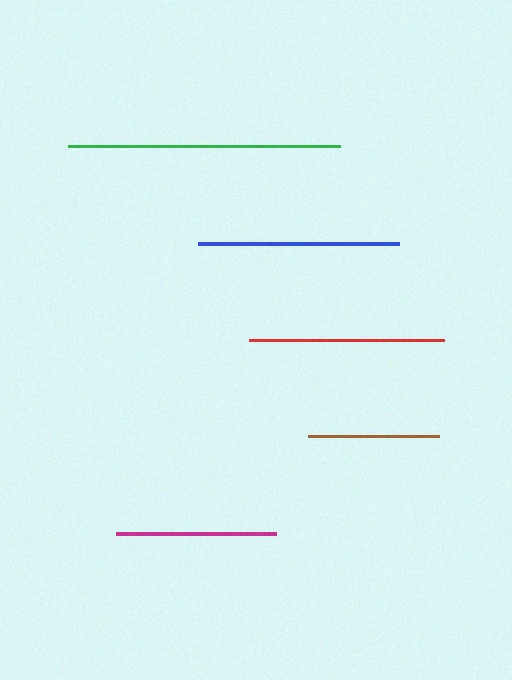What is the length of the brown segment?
The brown segment is approximately 130 pixels long.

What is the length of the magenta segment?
The magenta segment is approximately 159 pixels long.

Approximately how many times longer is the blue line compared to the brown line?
The blue line is approximately 1.5 times the length of the brown line.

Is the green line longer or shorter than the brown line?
The green line is longer than the brown line.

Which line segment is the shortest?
The brown line is the shortest at approximately 130 pixels.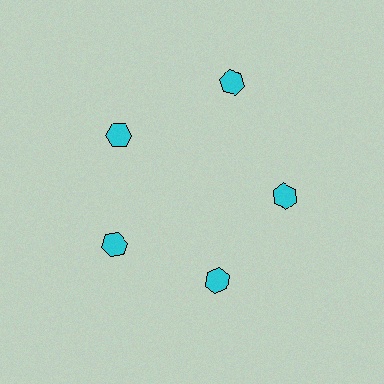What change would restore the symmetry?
The symmetry would be restored by moving it inward, back onto the ring so that all 5 hexagons sit at equal angles and equal distance from the center.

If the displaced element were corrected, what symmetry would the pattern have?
It would have 5-fold rotational symmetry — the pattern would map onto itself every 72 degrees.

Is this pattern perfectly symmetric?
No. The 5 cyan hexagons are arranged in a ring, but one element near the 1 o'clock position is pushed outward from the center, breaking the 5-fold rotational symmetry.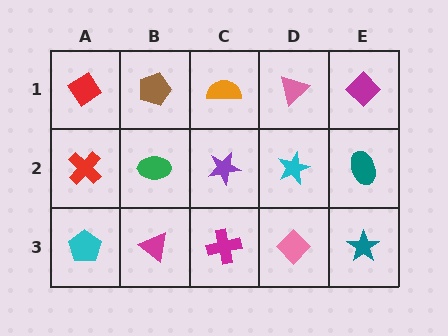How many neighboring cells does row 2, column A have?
3.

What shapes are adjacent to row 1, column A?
A red cross (row 2, column A), a brown pentagon (row 1, column B).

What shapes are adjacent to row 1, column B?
A green ellipse (row 2, column B), a red diamond (row 1, column A), an orange semicircle (row 1, column C).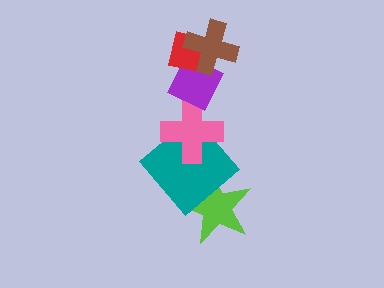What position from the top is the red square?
The red square is 2nd from the top.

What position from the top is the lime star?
The lime star is 6th from the top.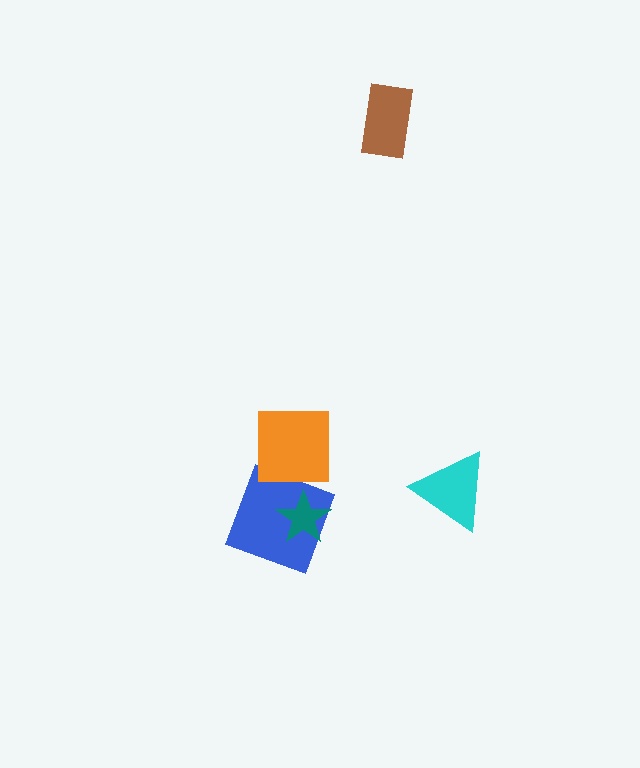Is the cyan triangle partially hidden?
No, no other shape covers it.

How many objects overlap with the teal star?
1 object overlaps with the teal star.